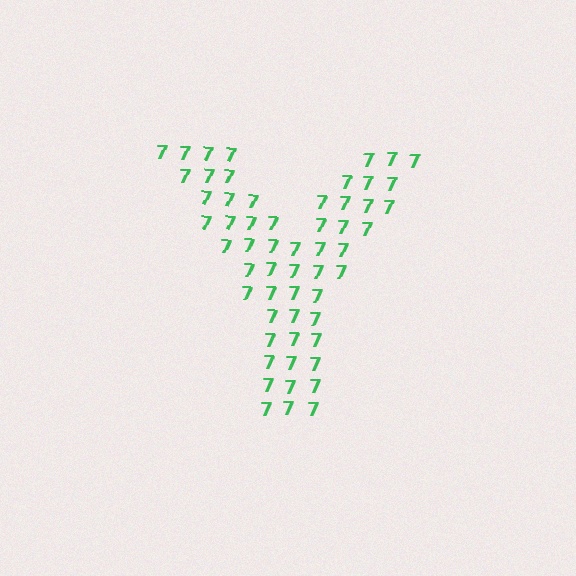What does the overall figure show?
The overall figure shows the letter Y.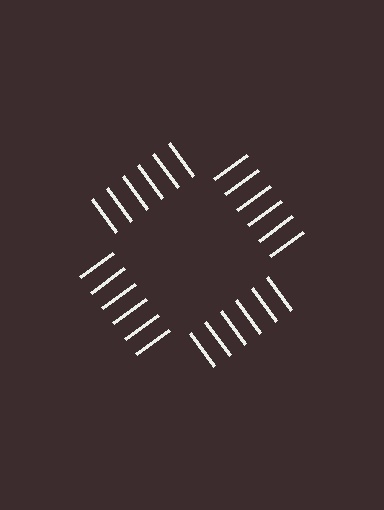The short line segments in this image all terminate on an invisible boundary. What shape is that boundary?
An illusory square — the line segments terminate on its edges but no continuous stroke is drawn.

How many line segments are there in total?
24 — 6 along each of the 4 edges.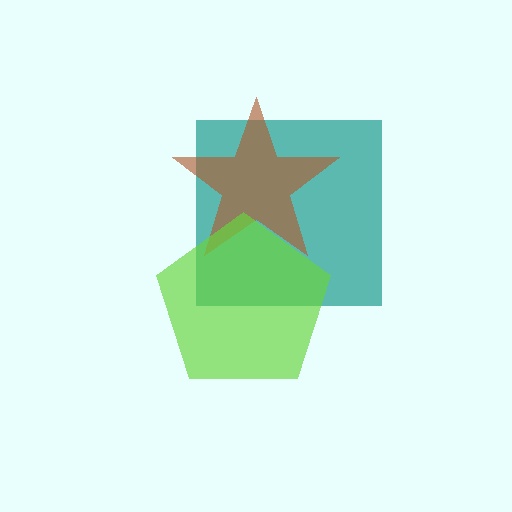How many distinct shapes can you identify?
There are 3 distinct shapes: a teal square, a brown star, a lime pentagon.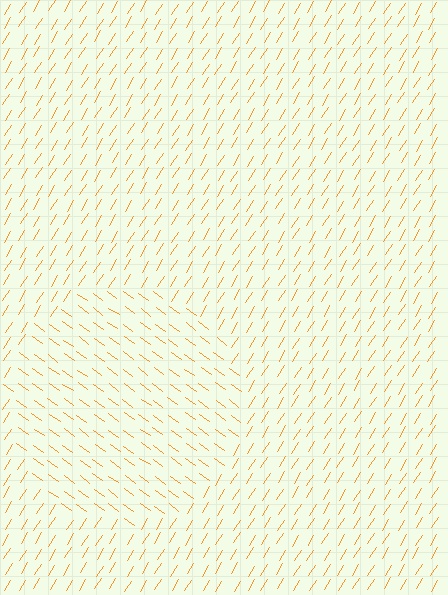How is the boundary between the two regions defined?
The boundary is defined purely by a change in line orientation (approximately 86 degrees difference). All lines are the same color and thickness.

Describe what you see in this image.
The image is filled with small orange line segments. A circle region in the image has lines oriented differently from the surrounding lines, creating a visible texture boundary.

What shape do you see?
I see a circle.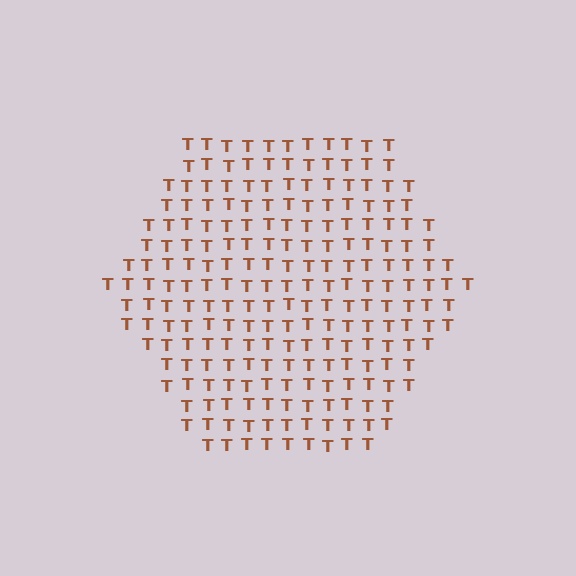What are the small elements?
The small elements are letter T's.